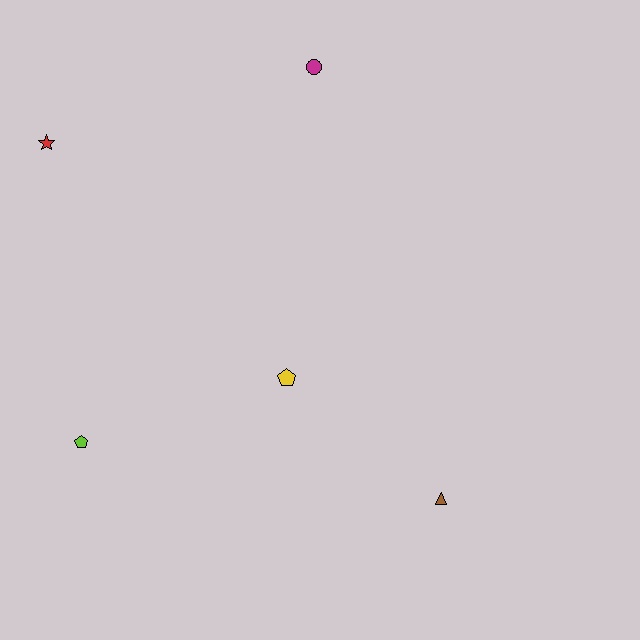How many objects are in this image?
There are 5 objects.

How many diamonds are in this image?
There are no diamonds.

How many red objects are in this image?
There is 1 red object.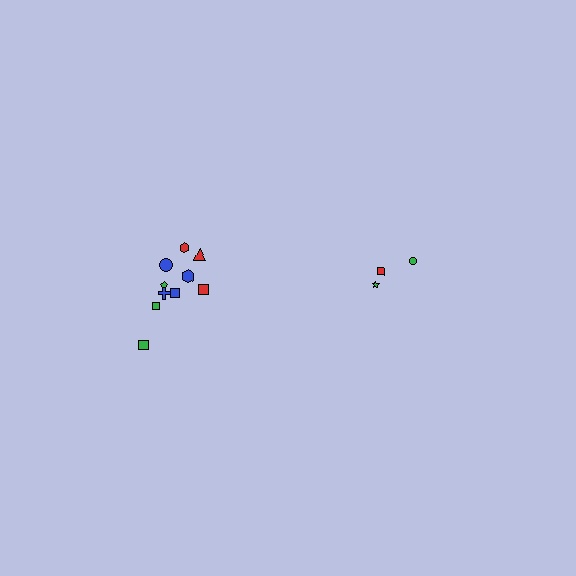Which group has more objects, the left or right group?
The left group.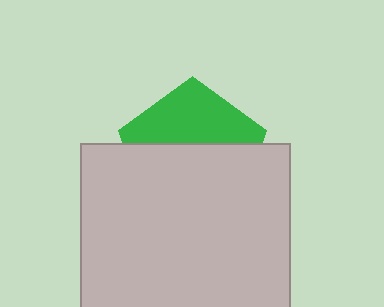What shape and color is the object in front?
The object in front is a light gray square.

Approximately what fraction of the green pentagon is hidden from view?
Roughly 59% of the green pentagon is hidden behind the light gray square.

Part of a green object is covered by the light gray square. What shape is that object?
It is a pentagon.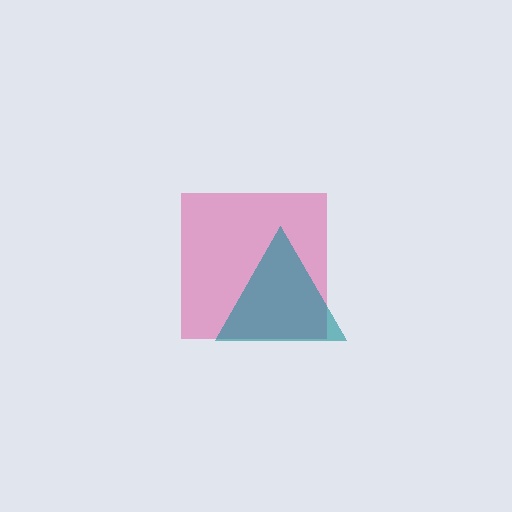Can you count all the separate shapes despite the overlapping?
Yes, there are 2 separate shapes.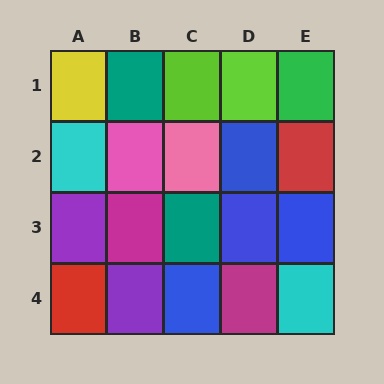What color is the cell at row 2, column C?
Pink.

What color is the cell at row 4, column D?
Magenta.